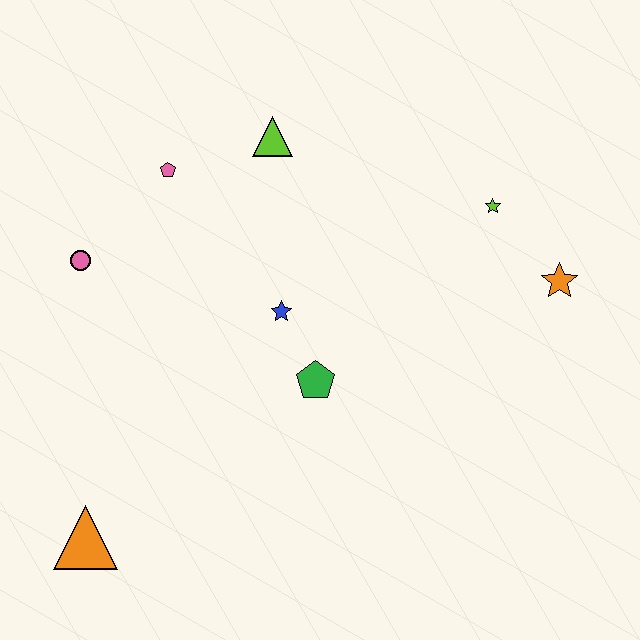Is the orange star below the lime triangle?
Yes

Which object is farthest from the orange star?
The orange triangle is farthest from the orange star.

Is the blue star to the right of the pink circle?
Yes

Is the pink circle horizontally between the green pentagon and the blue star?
No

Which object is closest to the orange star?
The lime star is closest to the orange star.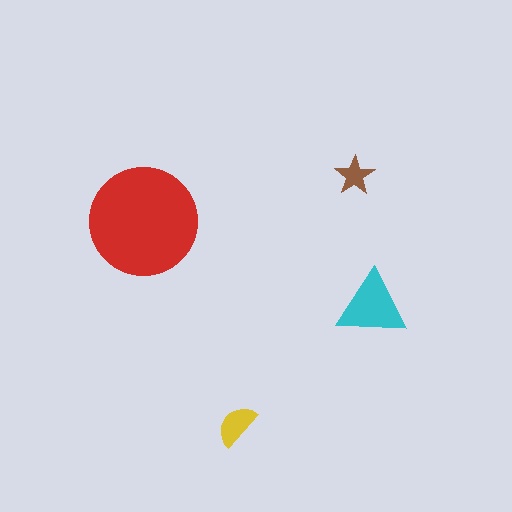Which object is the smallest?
The brown star.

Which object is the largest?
The red circle.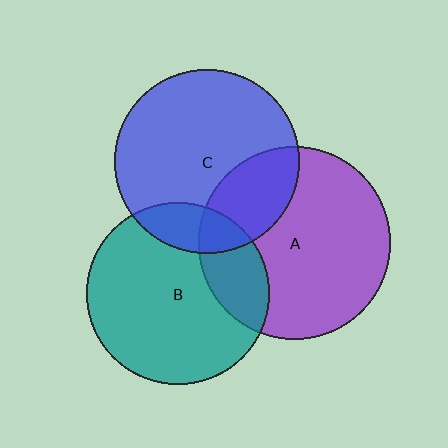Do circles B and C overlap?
Yes.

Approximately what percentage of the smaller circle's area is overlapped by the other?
Approximately 15%.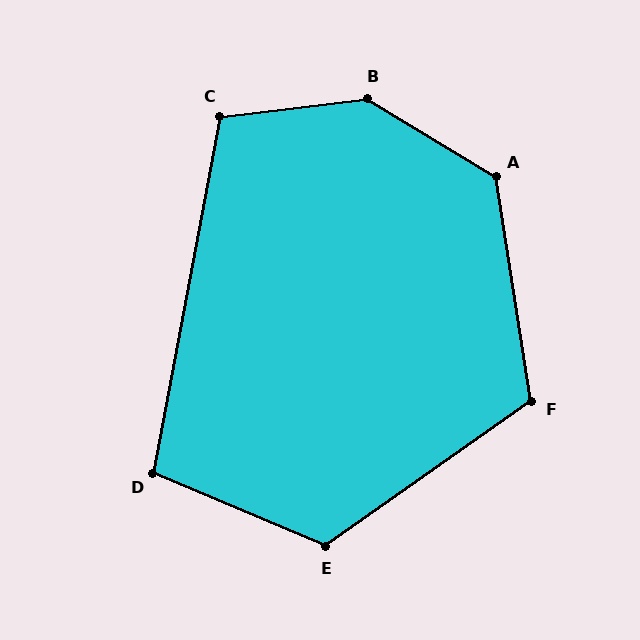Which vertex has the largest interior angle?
B, at approximately 141 degrees.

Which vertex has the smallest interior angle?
D, at approximately 102 degrees.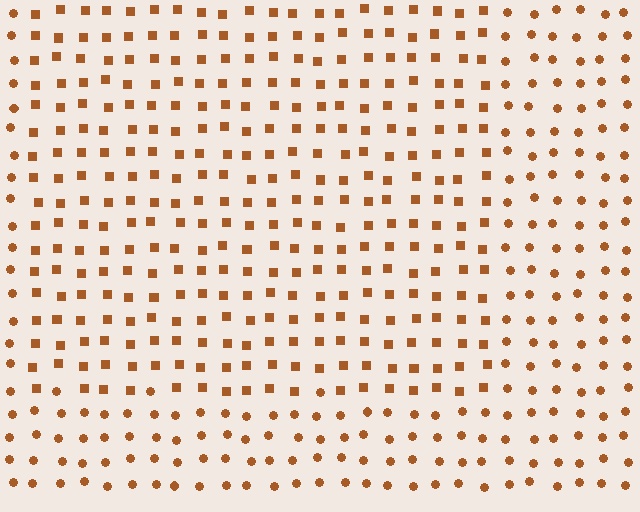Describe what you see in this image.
The image is filled with small brown elements arranged in a uniform grid. A rectangle-shaped region contains squares, while the surrounding area contains circles. The boundary is defined purely by the change in element shape.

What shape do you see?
I see a rectangle.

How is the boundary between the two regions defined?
The boundary is defined by a change in element shape: squares inside vs. circles outside. All elements share the same color and spacing.